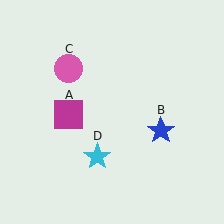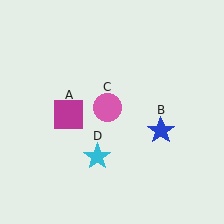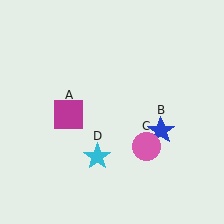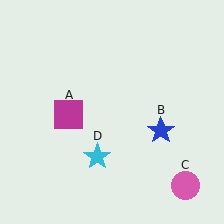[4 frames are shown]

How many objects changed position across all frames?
1 object changed position: pink circle (object C).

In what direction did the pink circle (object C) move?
The pink circle (object C) moved down and to the right.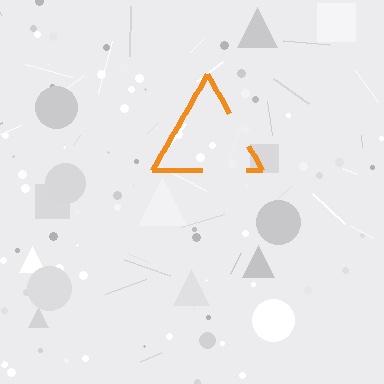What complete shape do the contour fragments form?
The contour fragments form a triangle.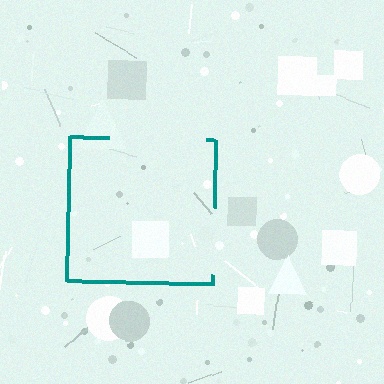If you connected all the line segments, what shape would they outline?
They would outline a square.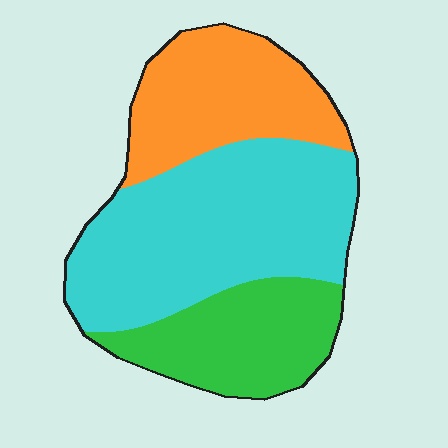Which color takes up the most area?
Cyan, at roughly 50%.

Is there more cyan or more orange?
Cyan.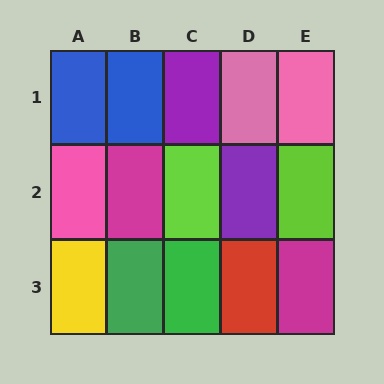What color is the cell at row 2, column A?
Pink.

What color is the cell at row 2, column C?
Lime.